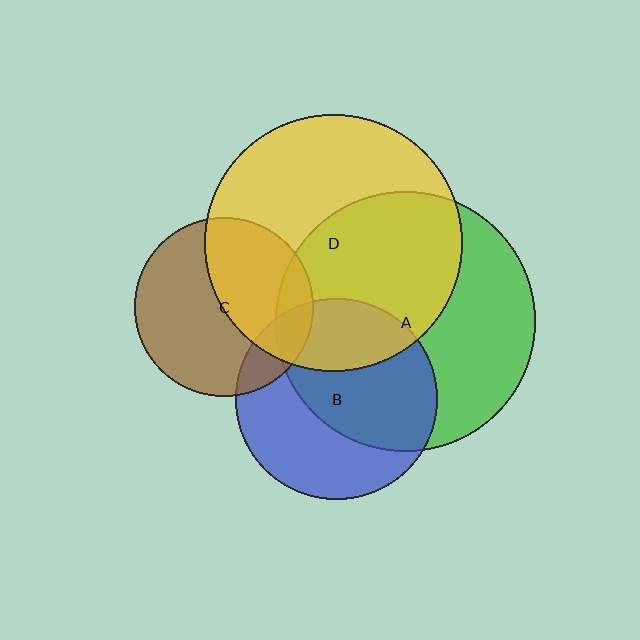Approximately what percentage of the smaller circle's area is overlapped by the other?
Approximately 55%.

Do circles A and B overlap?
Yes.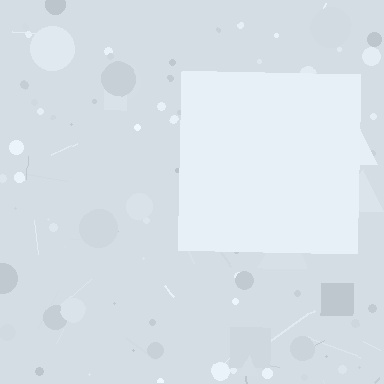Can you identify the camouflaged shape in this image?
The camouflaged shape is a square.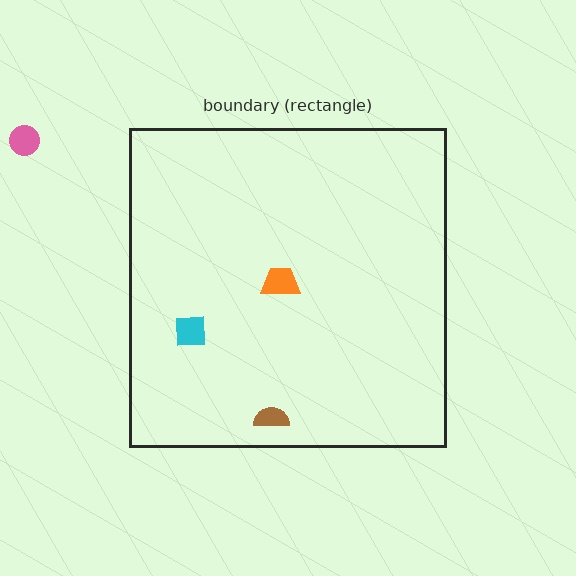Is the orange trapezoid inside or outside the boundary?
Inside.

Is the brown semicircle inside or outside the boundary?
Inside.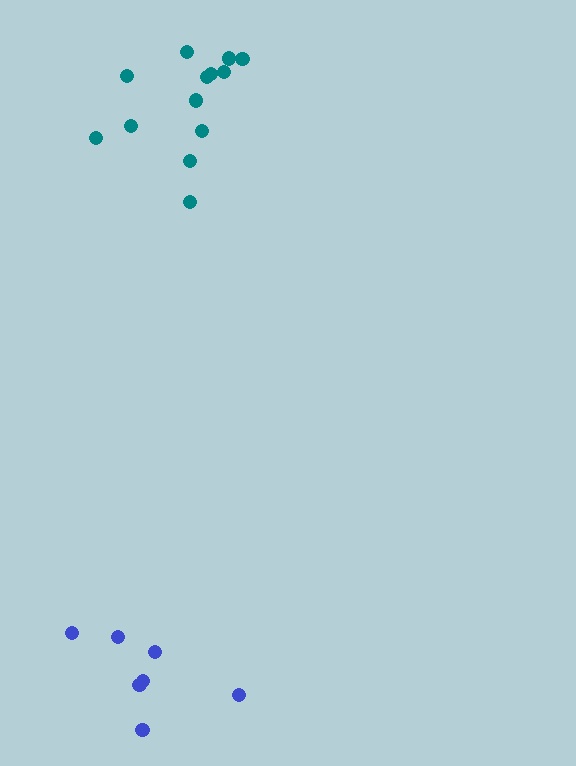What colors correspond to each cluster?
The clusters are colored: teal, blue.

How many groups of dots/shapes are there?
There are 2 groups.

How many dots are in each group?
Group 1: 13 dots, Group 2: 7 dots (20 total).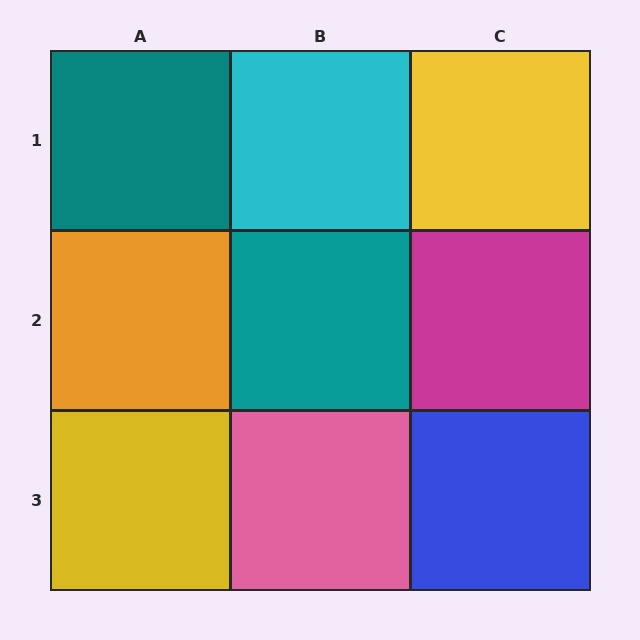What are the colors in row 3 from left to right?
Yellow, pink, blue.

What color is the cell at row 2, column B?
Teal.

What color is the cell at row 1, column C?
Yellow.